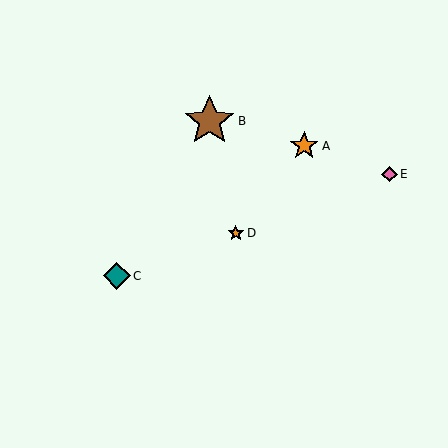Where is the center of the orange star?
The center of the orange star is at (236, 233).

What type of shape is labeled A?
Shape A is an orange star.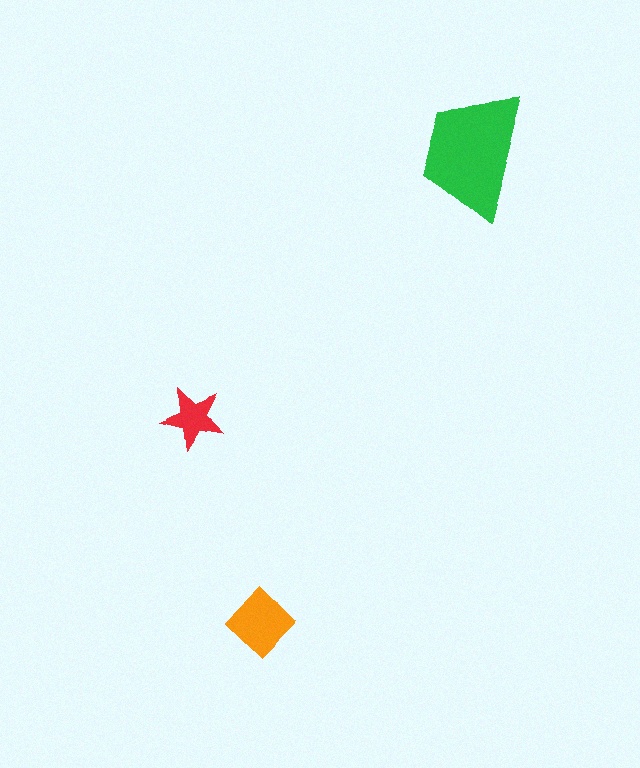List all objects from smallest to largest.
The red star, the orange diamond, the green trapezoid.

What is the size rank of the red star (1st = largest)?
3rd.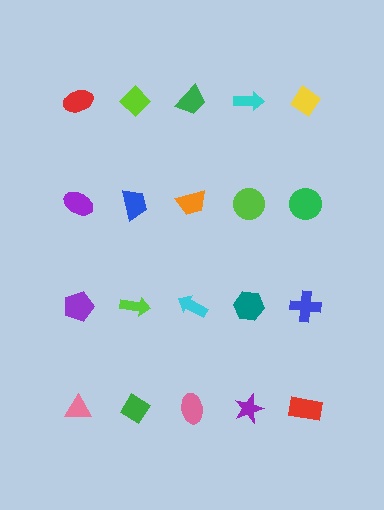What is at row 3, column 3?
A cyan arrow.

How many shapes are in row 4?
5 shapes.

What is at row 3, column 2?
A lime arrow.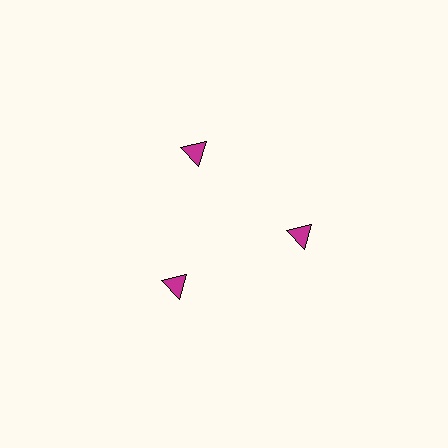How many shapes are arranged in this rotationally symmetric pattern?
There are 3 shapes, arranged in 3 groups of 1.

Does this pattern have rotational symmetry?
Yes, this pattern has 3-fold rotational symmetry. It looks the same after rotating 120 degrees around the center.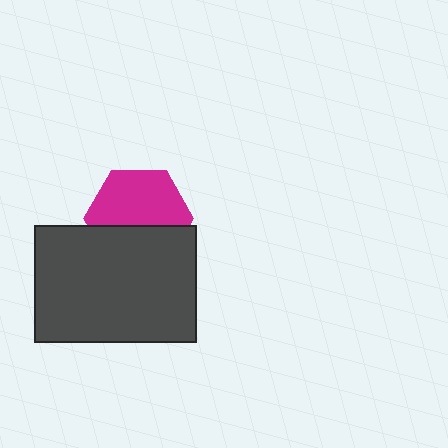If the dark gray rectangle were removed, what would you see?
You would see the complete magenta hexagon.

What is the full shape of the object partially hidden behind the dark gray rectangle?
The partially hidden object is a magenta hexagon.